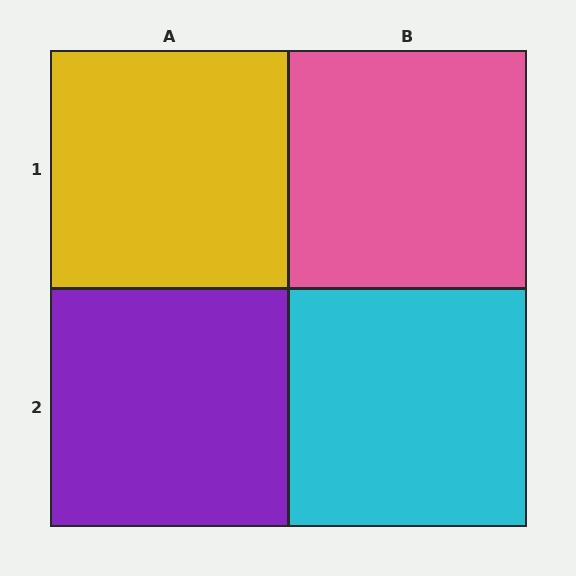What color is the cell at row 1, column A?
Yellow.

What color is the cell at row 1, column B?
Pink.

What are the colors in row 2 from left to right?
Purple, cyan.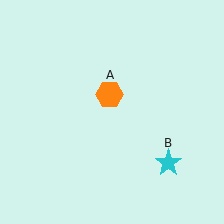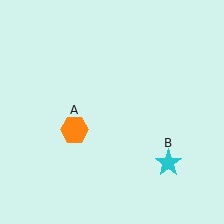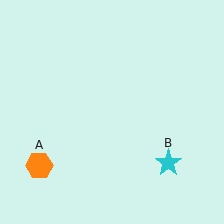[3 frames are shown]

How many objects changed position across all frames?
1 object changed position: orange hexagon (object A).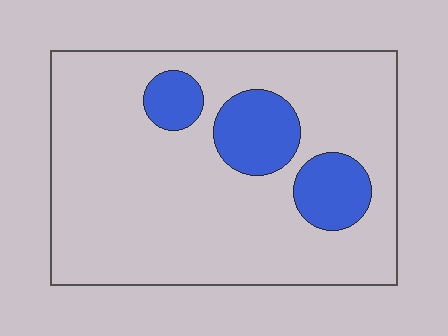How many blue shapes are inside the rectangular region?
3.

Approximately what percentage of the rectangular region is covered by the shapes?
Approximately 15%.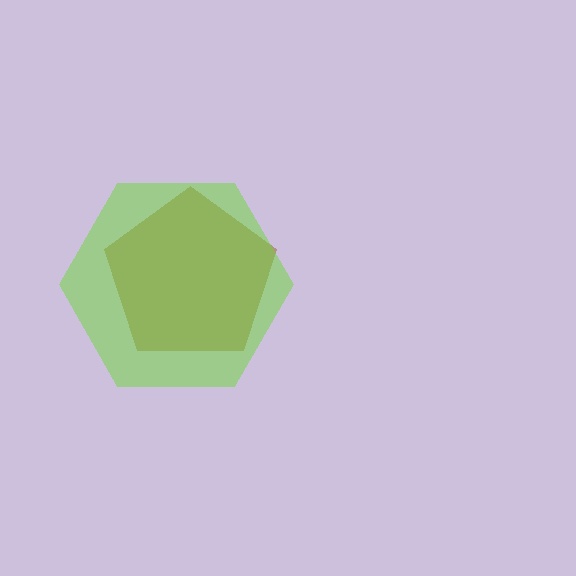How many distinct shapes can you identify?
There are 2 distinct shapes: a brown pentagon, a lime hexagon.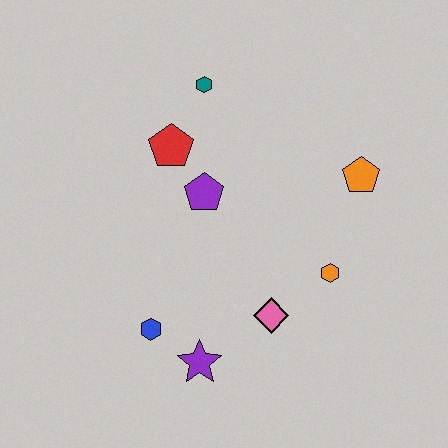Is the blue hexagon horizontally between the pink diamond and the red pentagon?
No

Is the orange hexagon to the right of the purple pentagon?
Yes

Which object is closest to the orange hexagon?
The pink diamond is closest to the orange hexagon.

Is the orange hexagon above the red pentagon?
No